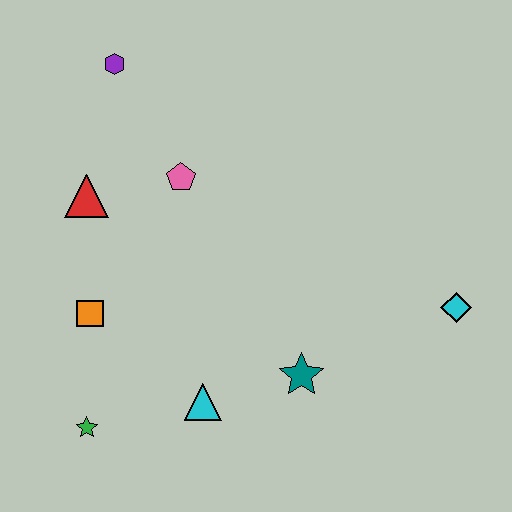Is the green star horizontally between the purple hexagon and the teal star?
No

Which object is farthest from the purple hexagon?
The cyan diamond is farthest from the purple hexagon.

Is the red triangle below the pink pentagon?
Yes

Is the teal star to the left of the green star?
No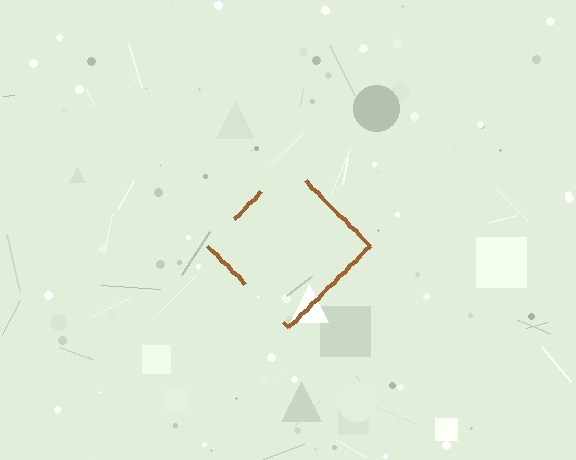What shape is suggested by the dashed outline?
The dashed outline suggests a diamond.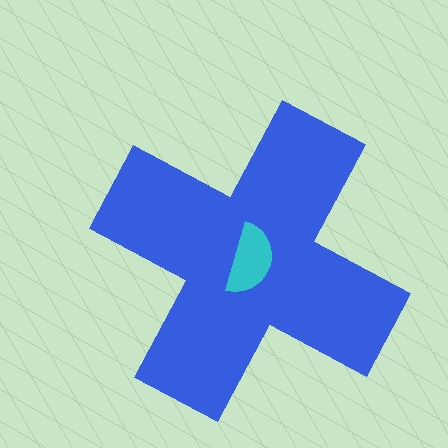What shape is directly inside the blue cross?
The cyan semicircle.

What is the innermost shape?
The cyan semicircle.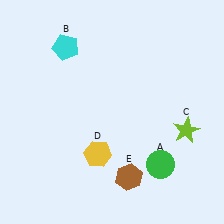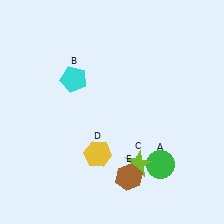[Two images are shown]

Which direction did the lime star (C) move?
The lime star (C) moved left.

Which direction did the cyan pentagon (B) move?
The cyan pentagon (B) moved down.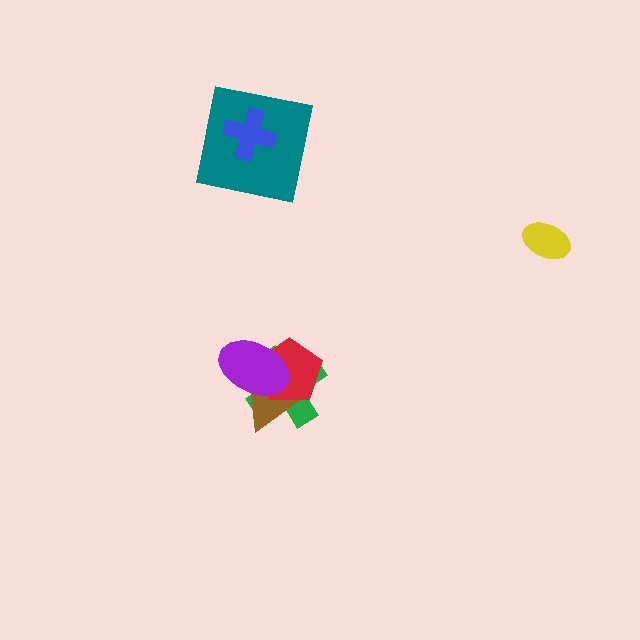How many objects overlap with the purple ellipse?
3 objects overlap with the purple ellipse.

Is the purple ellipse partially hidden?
No, no other shape covers it.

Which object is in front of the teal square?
The blue cross is in front of the teal square.